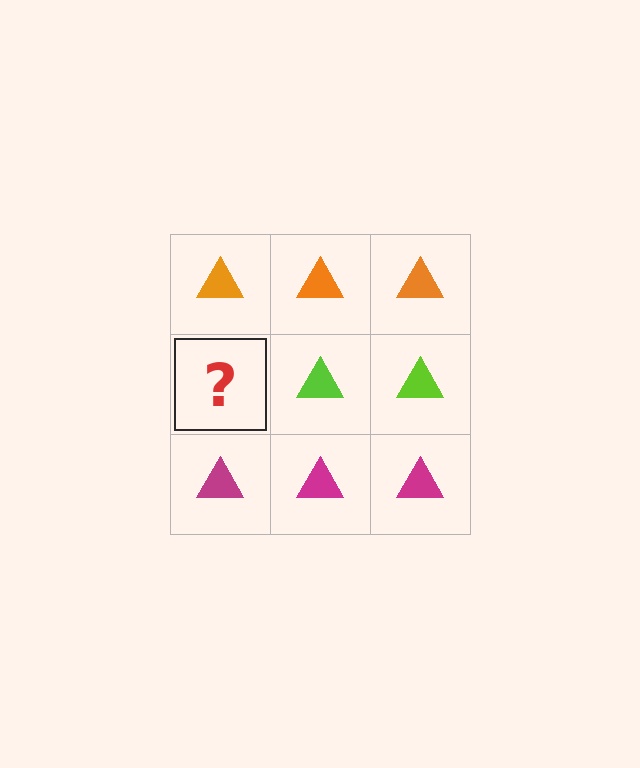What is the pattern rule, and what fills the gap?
The rule is that each row has a consistent color. The gap should be filled with a lime triangle.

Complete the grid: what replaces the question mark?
The question mark should be replaced with a lime triangle.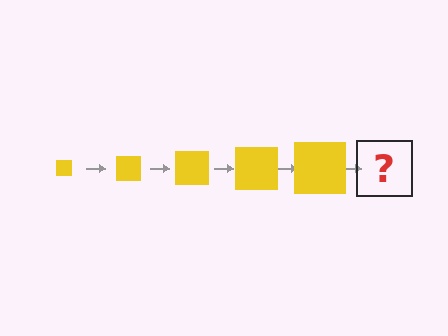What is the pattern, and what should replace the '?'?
The pattern is that the square gets progressively larger each step. The '?' should be a yellow square, larger than the previous one.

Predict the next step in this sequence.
The next step is a yellow square, larger than the previous one.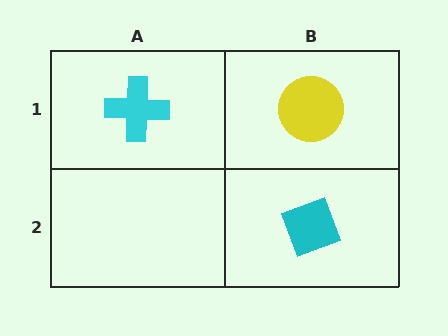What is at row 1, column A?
A cyan cross.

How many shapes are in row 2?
1 shape.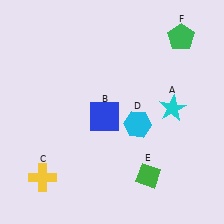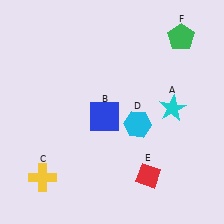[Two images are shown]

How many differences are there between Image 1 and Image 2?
There is 1 difference between the two images.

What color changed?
The diamond (E) changed from green in Image 1 to red in Image 2.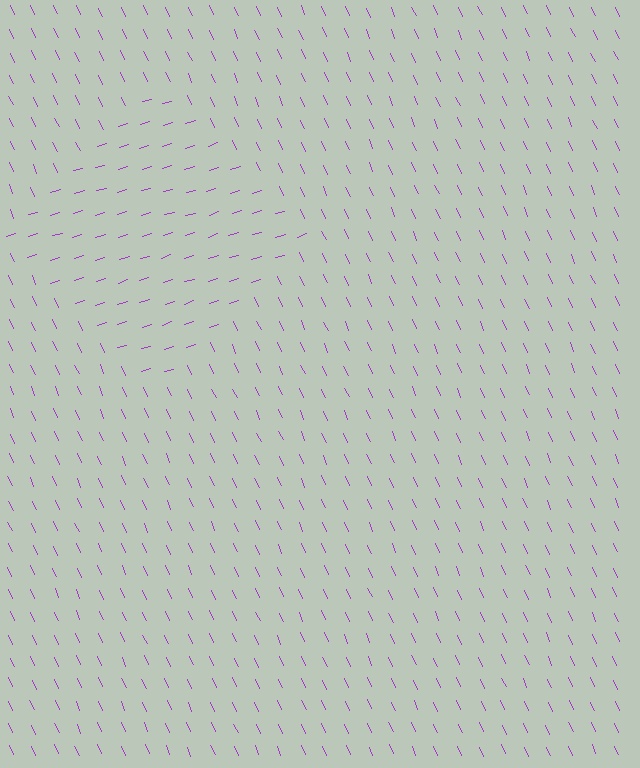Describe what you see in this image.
The image is filled with small purple line segments. A diamond region in the image has lines oriented differently from the surrounding lines, creating a visible texture boundary.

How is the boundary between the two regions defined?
The boundary is defined purely by a change in line orientation (approximately 83 degrees difference). All lines are the same color and thickness.